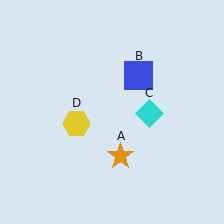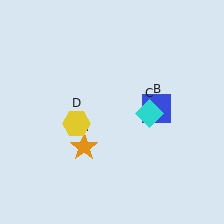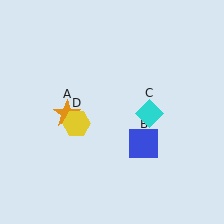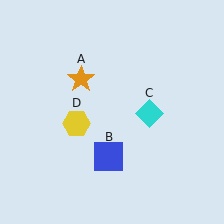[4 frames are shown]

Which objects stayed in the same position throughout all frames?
Cyan diamond (object C) and yellow hexagon (object D) remained stationary.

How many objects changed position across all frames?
2 objects changed position: orange star (object A), blue square (object B).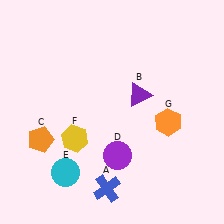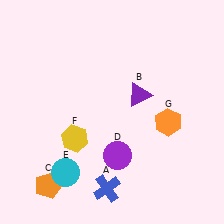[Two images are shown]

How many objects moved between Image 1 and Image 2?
1 object moved between the two images.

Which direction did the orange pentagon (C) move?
The orange pentagon (C) moved down.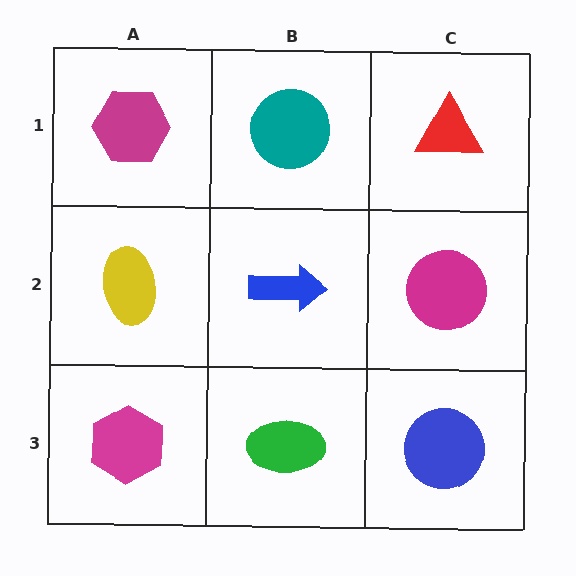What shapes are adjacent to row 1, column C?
A magenta circle (row 2, column C), a teal circle (row 1, column B).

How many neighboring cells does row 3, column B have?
3.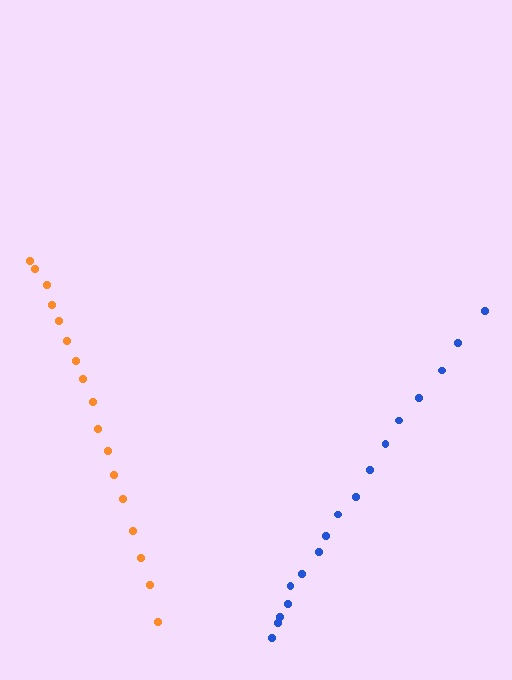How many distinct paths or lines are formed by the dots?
There are 2 distinct paths.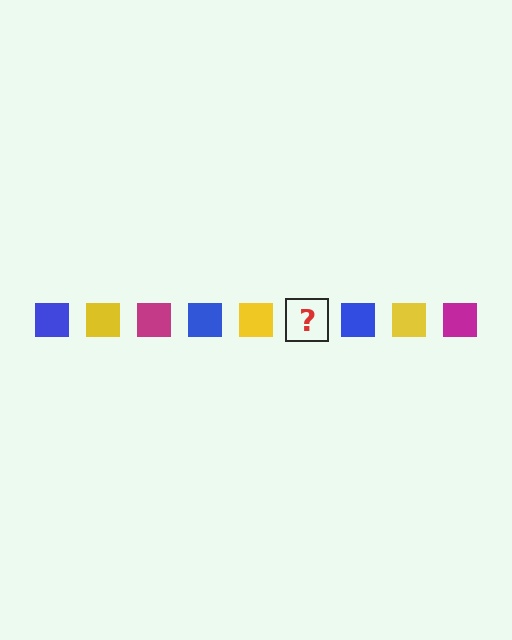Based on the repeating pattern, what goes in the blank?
The blank should be a magenta square.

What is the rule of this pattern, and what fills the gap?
The rule is that the pattern cycles through blue, yellow, magenta squares. The gap should be filled with a magenta square.